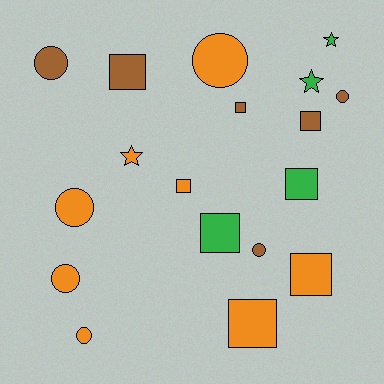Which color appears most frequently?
Orange, with 8 objects.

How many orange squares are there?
There are 3 orange squares.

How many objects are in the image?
There are 18 objects.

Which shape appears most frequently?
Square, with 8 objects.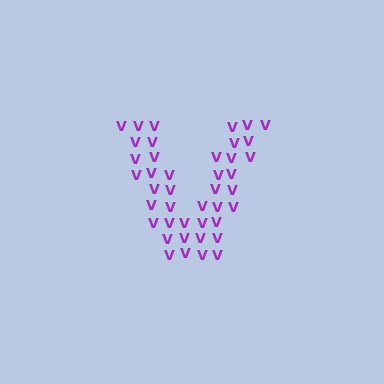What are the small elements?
The small elements are letter V's.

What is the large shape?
The large shape is the letter V.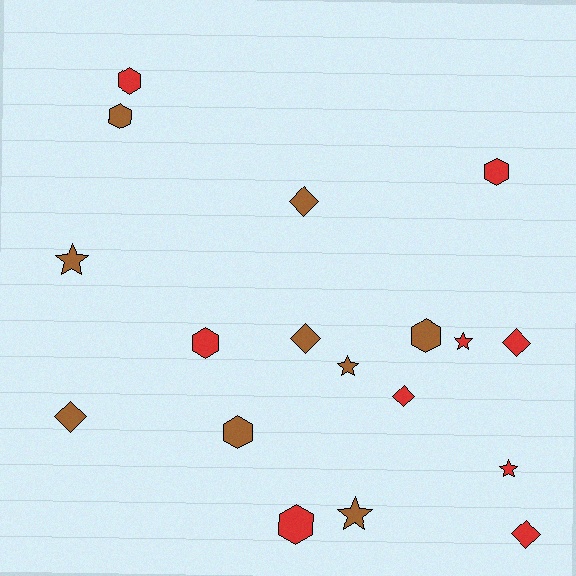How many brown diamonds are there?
There are 3 brown diamonds.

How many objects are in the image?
There are 18 objects.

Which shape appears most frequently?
Hexagon, with 7 objects.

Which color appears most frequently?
Brown, with 9 objects.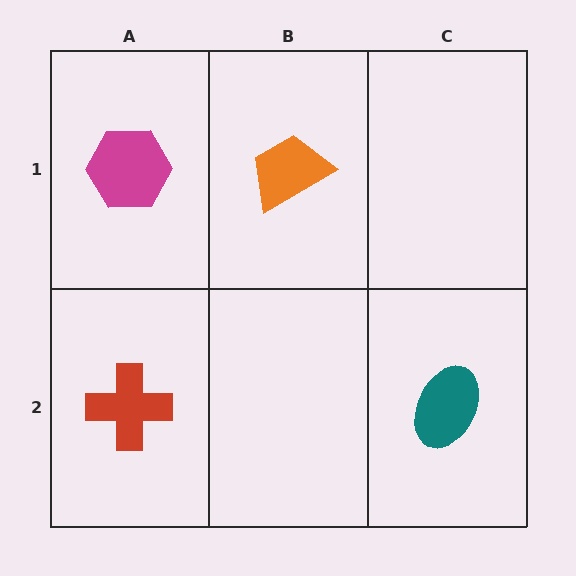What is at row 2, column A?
A red cross.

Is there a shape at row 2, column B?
No, that cell is empty.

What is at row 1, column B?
An orange trapezoid.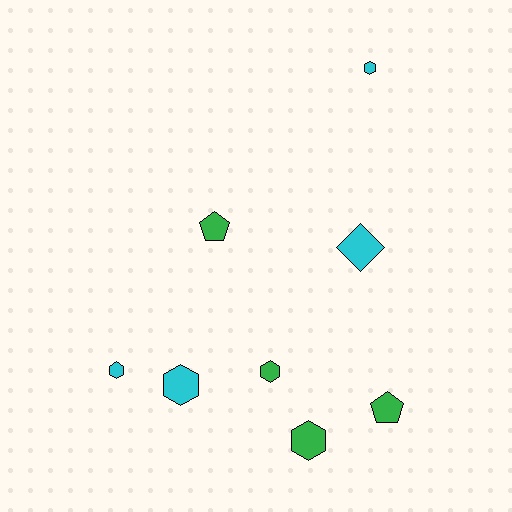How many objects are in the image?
There are 8 objects.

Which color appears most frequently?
Green, with 4 objects.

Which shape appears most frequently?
Hexagon, with 5 objects.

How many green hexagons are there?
There are 2 green hexagons.